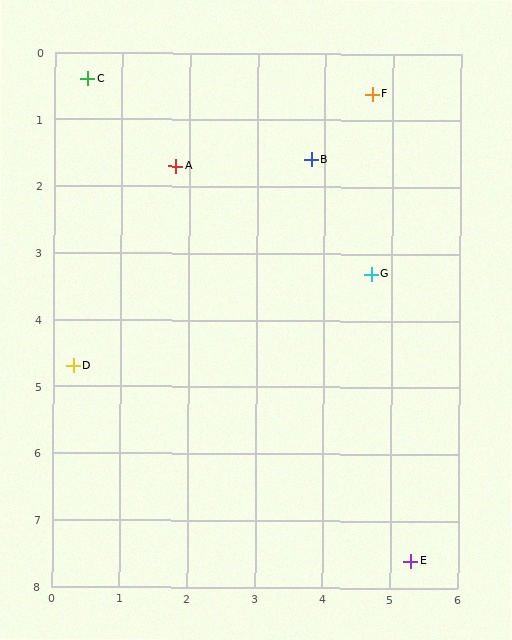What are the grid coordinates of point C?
Point C is at approximately (0.5, 0.4).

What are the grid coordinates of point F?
Point F is at approximately (4.7, 0.6).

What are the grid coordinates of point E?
Point E is at approximately (5.3, 7.6).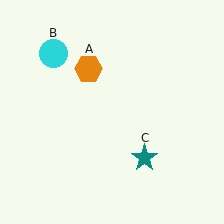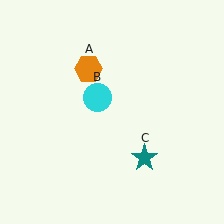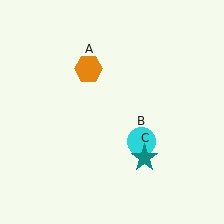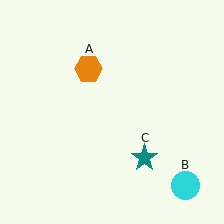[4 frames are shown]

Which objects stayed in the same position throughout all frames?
Orange hexagon (object A) and teal star (object C) remained stationary.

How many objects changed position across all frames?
1 object changed position: cyan circle (object B).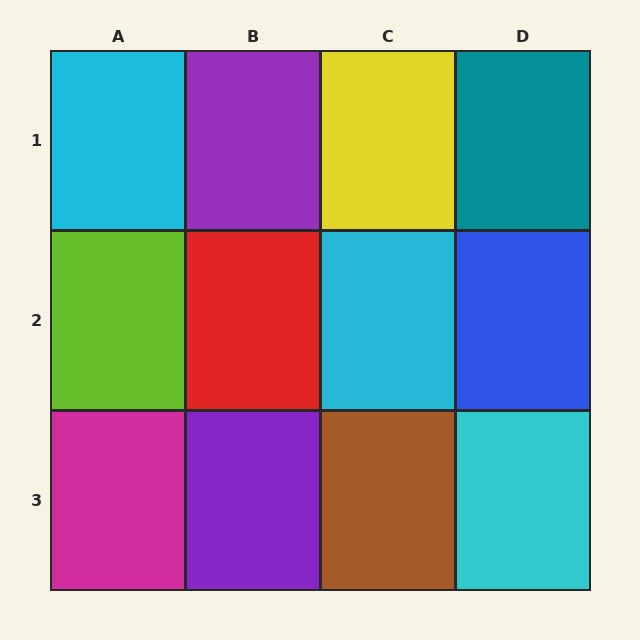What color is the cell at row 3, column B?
Purple.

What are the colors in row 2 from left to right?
Lime, red, cyan, blue.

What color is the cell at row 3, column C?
Brown.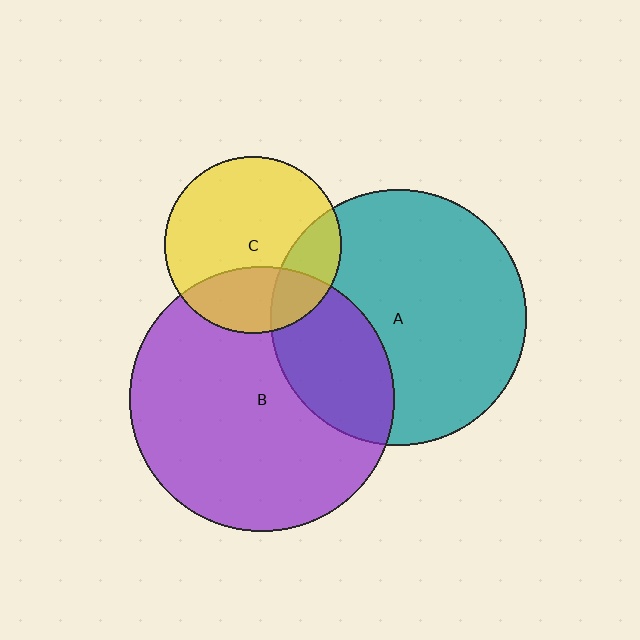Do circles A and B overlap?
Yes.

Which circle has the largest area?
Circle B (purple).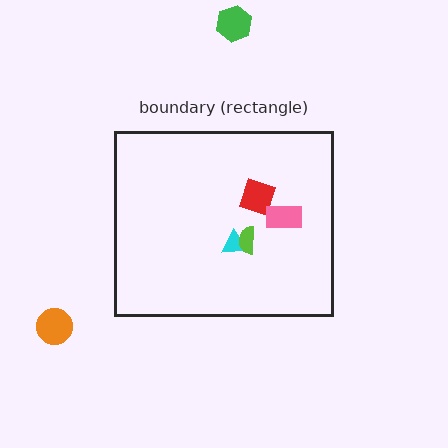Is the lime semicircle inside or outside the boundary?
Inside.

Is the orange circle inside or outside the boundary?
Outside.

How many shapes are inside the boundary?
4 inside, 2 outside.